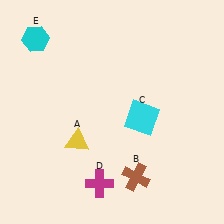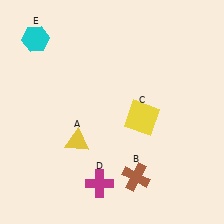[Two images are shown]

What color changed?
The square (C) changed from cyan in Image 1 to yellow in Image 2.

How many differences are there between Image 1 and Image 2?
There is 1 difference between the two images.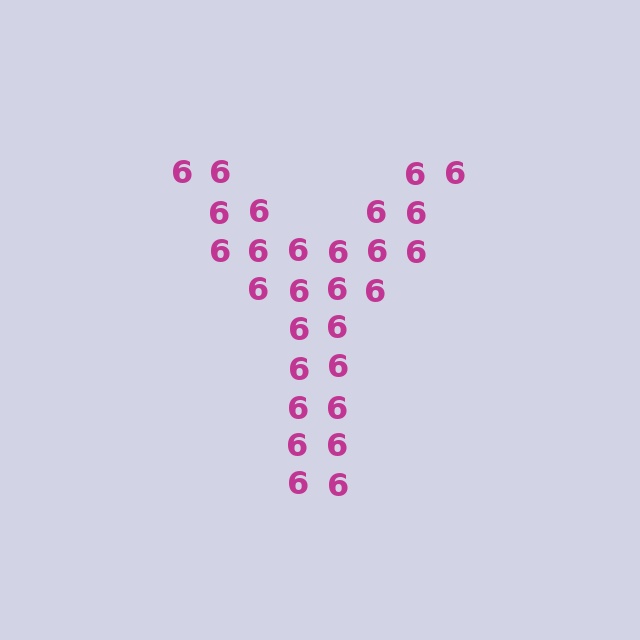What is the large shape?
The large shape is the letter Y.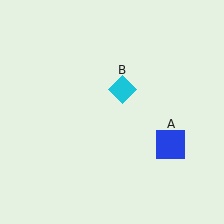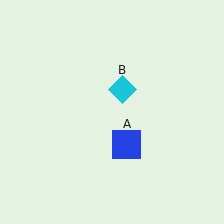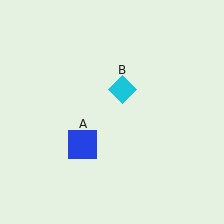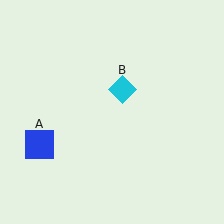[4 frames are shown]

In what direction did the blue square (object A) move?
The blue square (object A) moved left.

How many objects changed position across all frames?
1 object changed position: blue square (object A).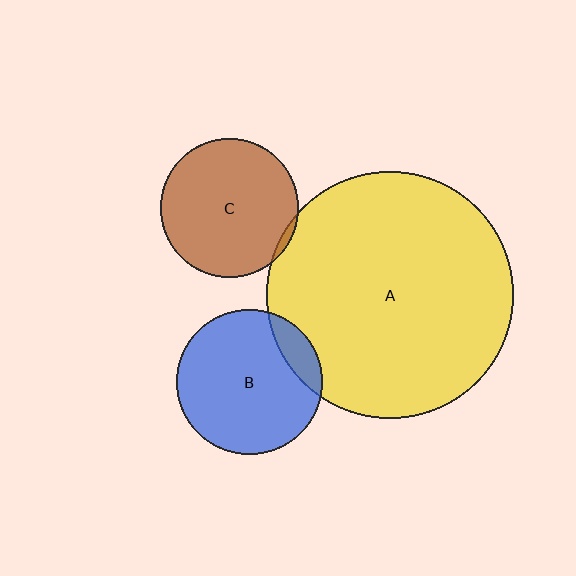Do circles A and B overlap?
Yes.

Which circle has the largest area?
Circle A (yellow).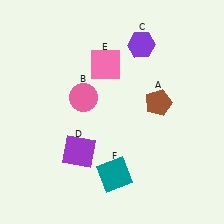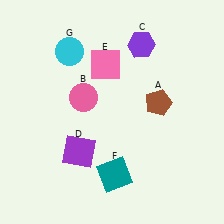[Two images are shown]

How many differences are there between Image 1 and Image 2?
There is 1 difference between the two images.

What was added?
A cyan circle (G) was added in Image 2.